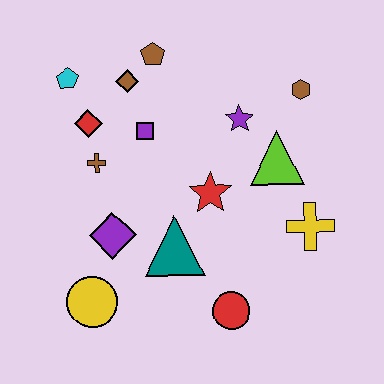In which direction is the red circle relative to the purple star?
The red circle is below the purple star.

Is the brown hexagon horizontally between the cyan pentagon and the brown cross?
No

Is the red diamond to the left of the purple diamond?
Yes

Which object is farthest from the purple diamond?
The brown hexagon is farthest from the purple diamond.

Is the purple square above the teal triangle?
Yes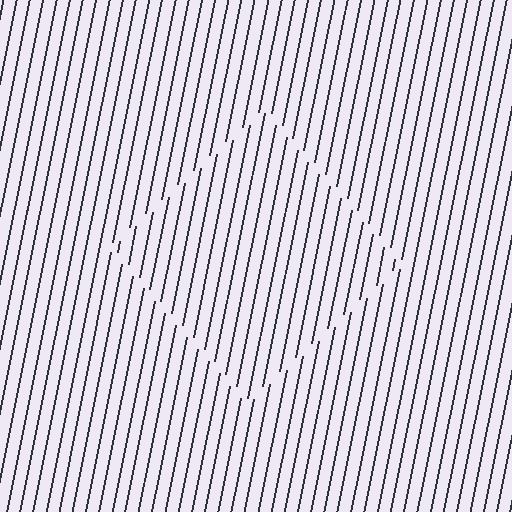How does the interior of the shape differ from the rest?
The interior of the shape contains the same grating, shifted by half a period — the contour is defined by the phase discontinuity where line-ends from the inner and outer gratings abut.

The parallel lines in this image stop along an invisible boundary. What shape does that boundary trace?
An illusory square. The interior of the shape contains the same grating, shifted by half a period — the contour is defined by the phase discontinuity where line-ends from the inner and outer gratings abut.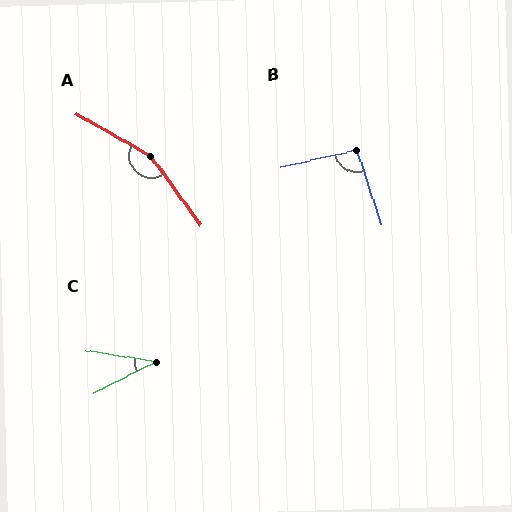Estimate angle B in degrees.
Approximately 95 degrees.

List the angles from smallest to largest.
C (36°), B (95°), A (156°).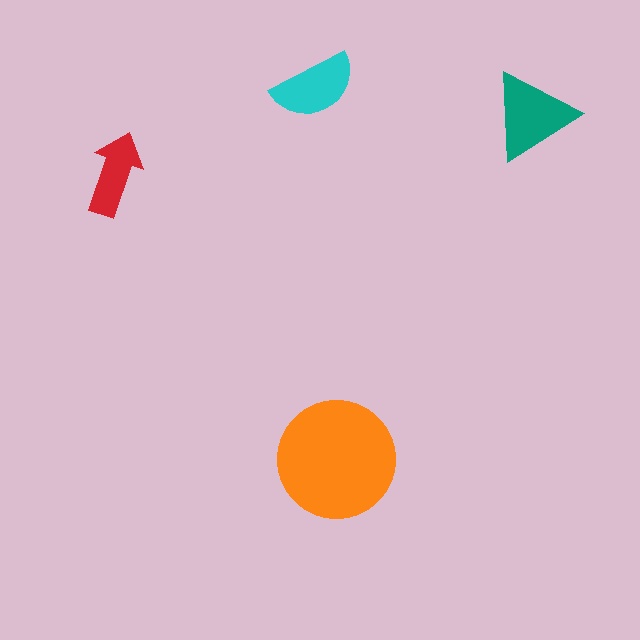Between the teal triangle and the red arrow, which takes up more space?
The teal triangle.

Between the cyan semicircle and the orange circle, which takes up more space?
The orange circle.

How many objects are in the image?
There are 4 objects in the image.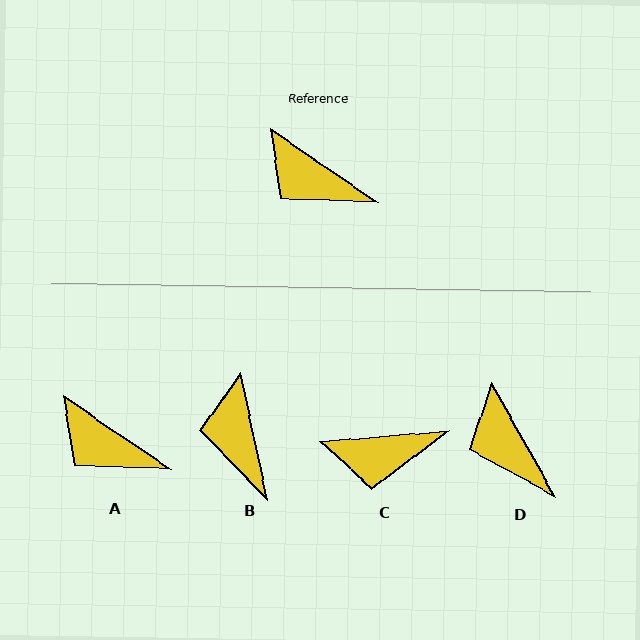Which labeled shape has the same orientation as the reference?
A.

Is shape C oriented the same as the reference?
No, it is off by about 39 degrees.